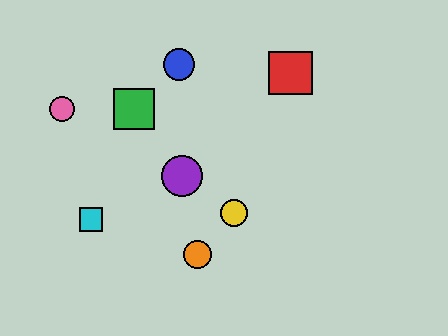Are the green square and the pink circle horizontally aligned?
Yes, both are at y≈109.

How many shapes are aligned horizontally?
2 shapes (the green square, the pink circle) are aligned horizontally.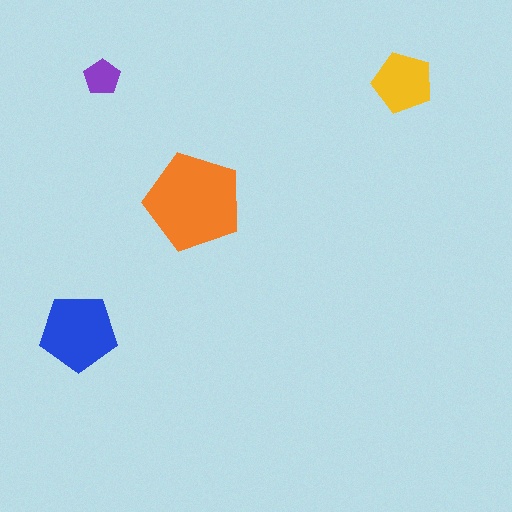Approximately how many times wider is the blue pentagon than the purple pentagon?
About 2 times wider.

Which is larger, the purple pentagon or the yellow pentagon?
The yellow one.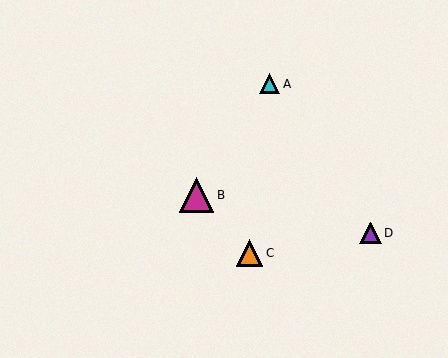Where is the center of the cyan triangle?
The center of the cyan triangle is at (269, 84).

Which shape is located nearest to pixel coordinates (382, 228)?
The purple triangle (labeled D) at (371, 233) is nearest to that location.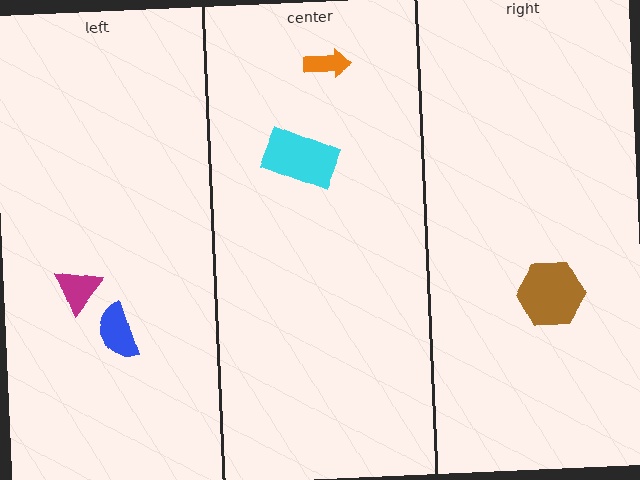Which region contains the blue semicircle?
The left region.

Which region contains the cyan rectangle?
The center region.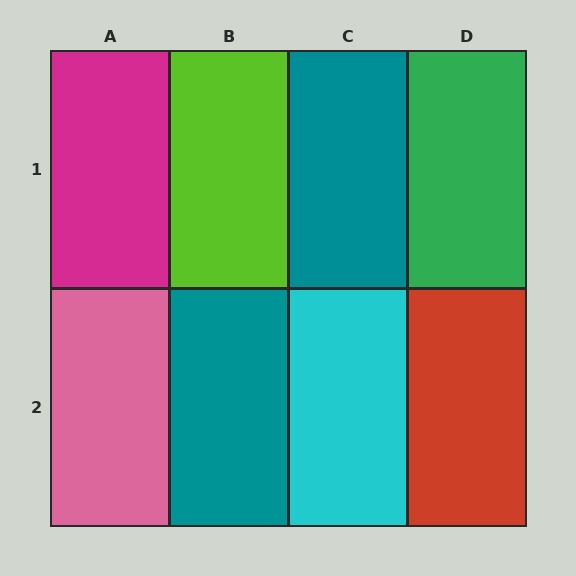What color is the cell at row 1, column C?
Teal.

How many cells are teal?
2 cells are teal.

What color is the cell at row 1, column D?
Green.